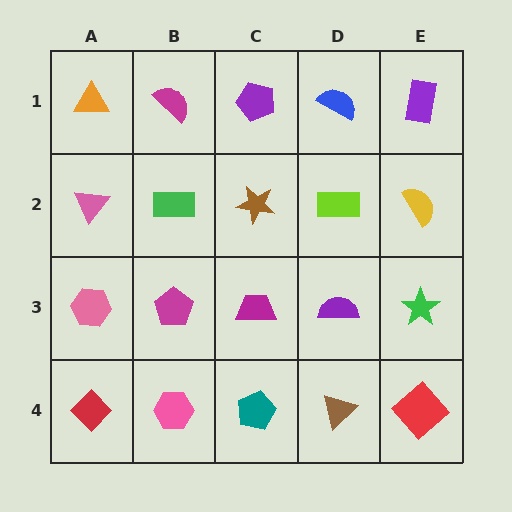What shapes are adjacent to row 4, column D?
A purple semicircle (row 3, column D), a teal pentagon (row 4, column C), a red diamond (row 4, column E).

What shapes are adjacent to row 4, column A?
A pink hexagon (row 3, column A), a pink hexagon (row 4, column B).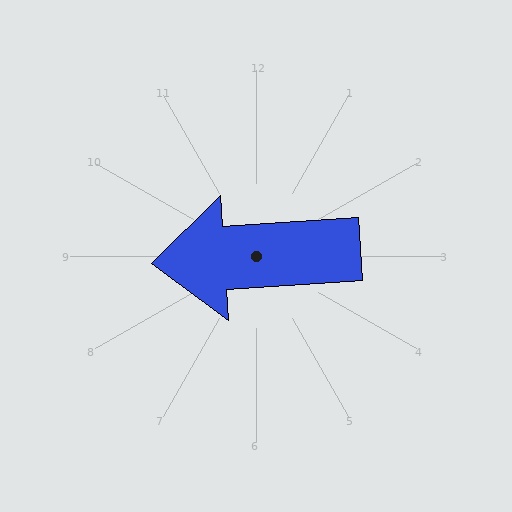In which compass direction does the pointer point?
West.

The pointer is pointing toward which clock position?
Roughly 9 o'clock.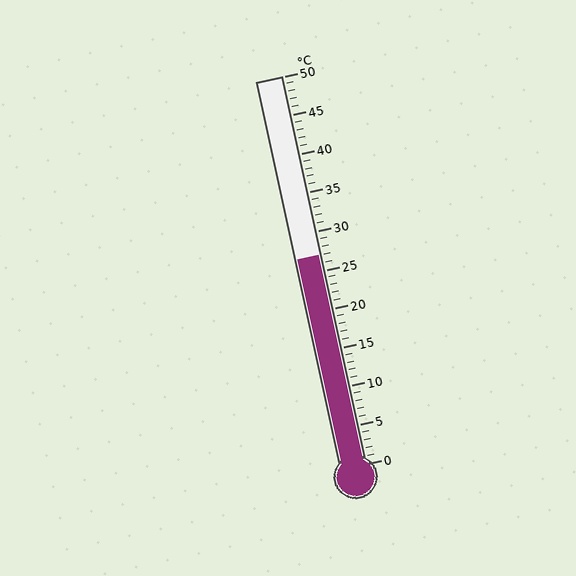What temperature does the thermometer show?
The thermometer shows approximately 27°C.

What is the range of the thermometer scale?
The thermometer scale ranges from 0°C to 50°C.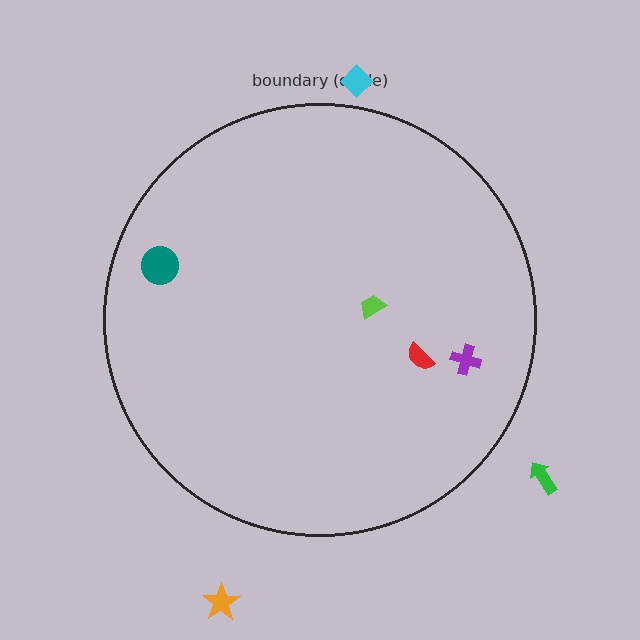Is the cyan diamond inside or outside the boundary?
Outside.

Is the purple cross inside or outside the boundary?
Inside.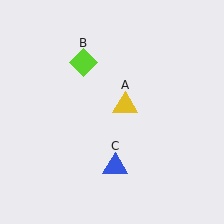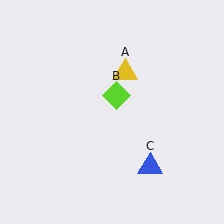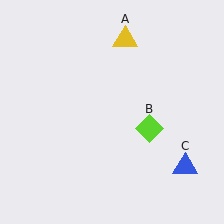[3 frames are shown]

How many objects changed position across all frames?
3 objects changed position: yellow triangle (object A), lime diamond (object B), blue triangle (object C).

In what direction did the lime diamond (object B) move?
The lime diamond (object B) moved down and to the right.